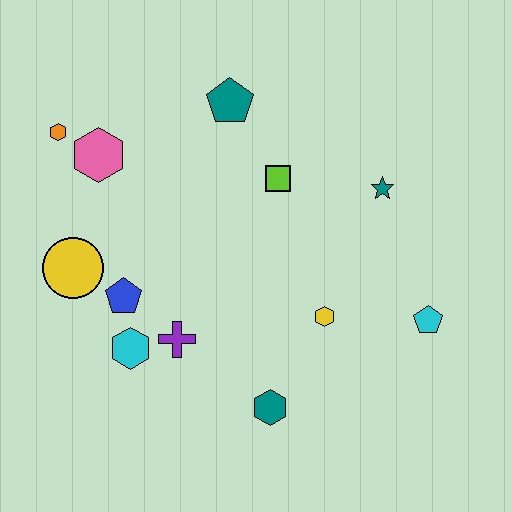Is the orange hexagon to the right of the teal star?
No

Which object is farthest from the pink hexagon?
The cyan pentagon is farthest from the pink hexagon.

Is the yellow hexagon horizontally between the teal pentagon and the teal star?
Yes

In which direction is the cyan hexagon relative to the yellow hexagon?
The cyan hexagon is to the left of the yellow hexagon.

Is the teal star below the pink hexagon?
Yes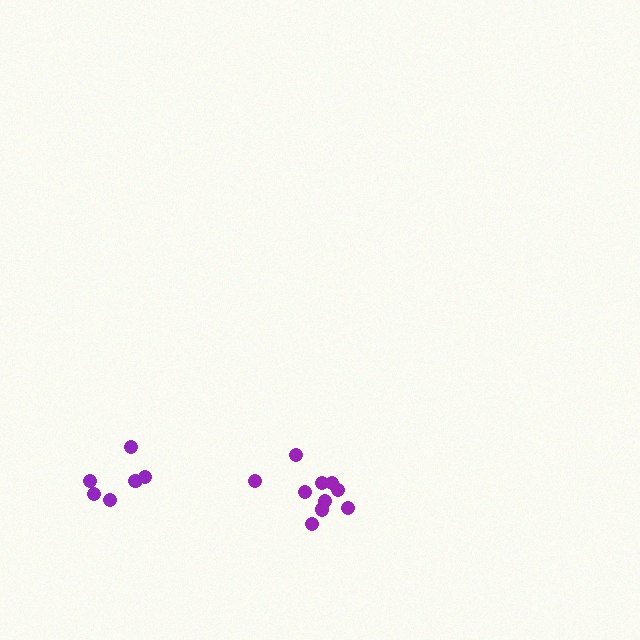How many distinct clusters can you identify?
There are 2 distinct clusters.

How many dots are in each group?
Group 1: 10 dots, Group 2: 6 dots (16 total).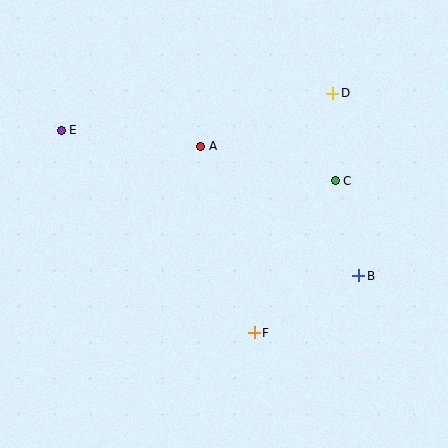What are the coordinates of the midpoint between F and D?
The midpoint between F and D is at (293, 213).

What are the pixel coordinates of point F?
Point F is at (254, 333).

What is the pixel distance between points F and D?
The distance between F and D is 252 pixels.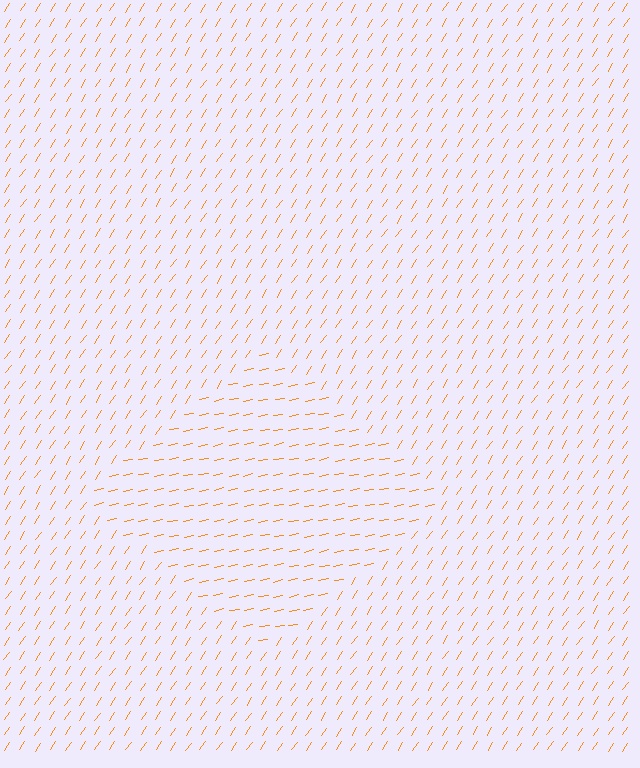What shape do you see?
I see a diamond.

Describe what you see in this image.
The image is filled with small orange line segments. A diamond region in the image has lines oriented differently from the surrounding lines, creating a visible texture boundary.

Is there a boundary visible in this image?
Yes, there is a texture boundary formed by a change in line orientation.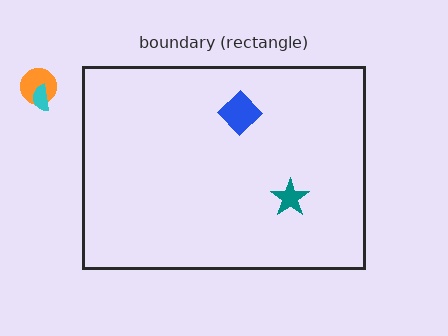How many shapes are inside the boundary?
2 inside, 2 outside.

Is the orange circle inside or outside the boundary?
Outside.